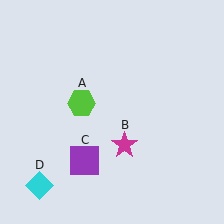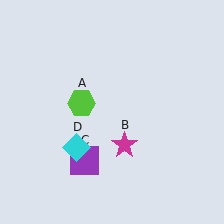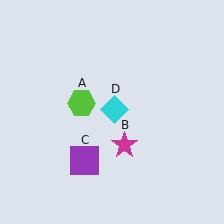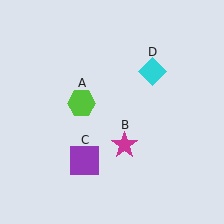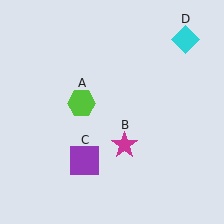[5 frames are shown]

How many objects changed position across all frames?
1 object changed position: cyan diamond (object D).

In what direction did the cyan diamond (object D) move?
The cyan diamond (object D) moved up and to the right.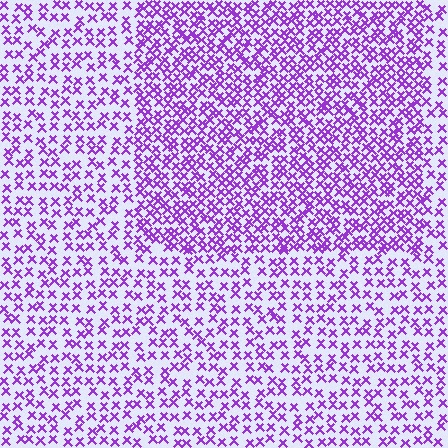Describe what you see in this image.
The image contains small purple elements arranged at two different densities. A rectangle-shaped region is visible where the elements are more densely packed than the surrounding area.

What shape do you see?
I see a rectangle.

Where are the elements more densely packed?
The elements are more densely packed inside the rectangle boundary.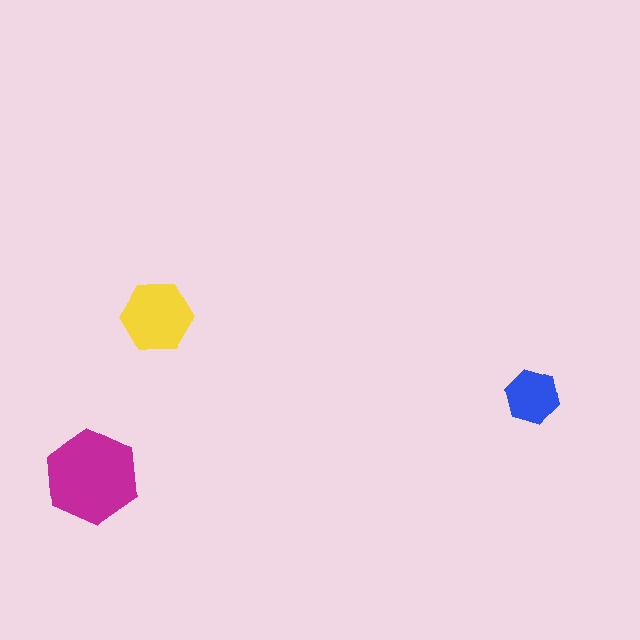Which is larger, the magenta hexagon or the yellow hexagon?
The magenta one.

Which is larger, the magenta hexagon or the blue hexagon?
The magenta one.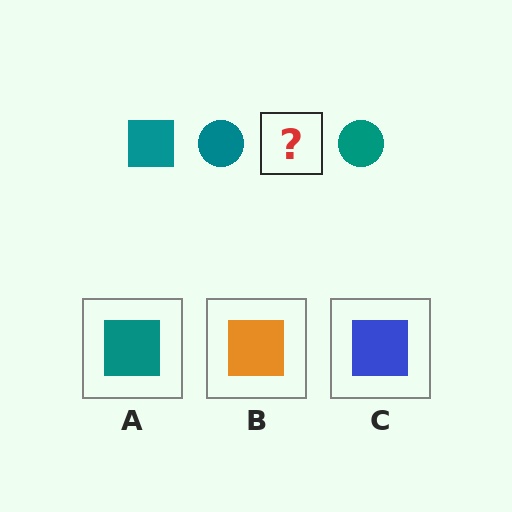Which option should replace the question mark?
Option A.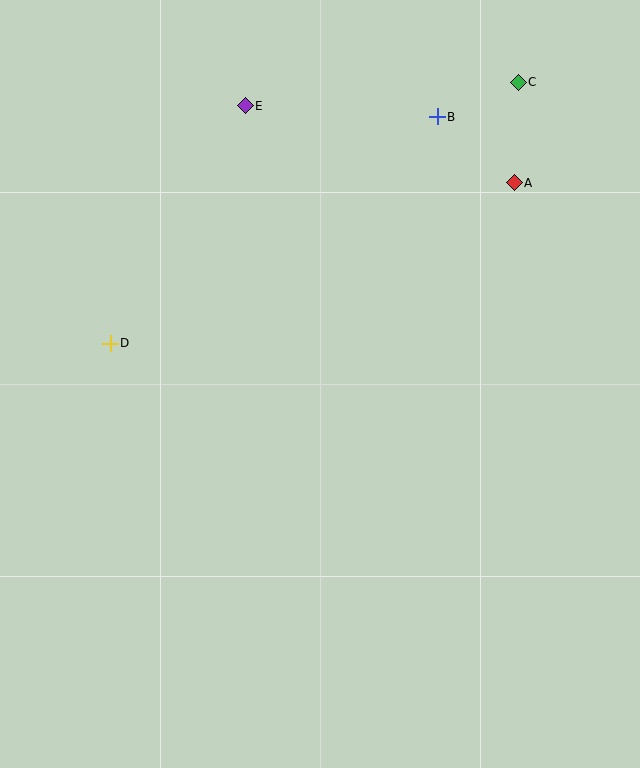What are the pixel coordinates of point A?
Point A is at (514, 183).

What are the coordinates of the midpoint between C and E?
The midpoint between C and E is at (382, 94).